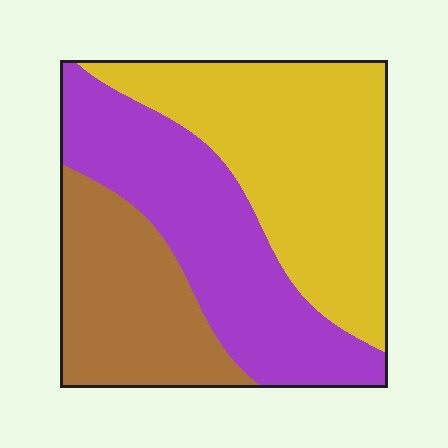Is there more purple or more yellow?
Yellow.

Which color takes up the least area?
Brown, at roughly 25%.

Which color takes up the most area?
Yellow, at roughly 40%.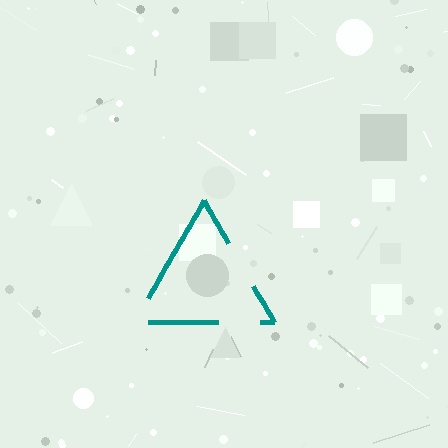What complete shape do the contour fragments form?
The contour fragments form a triangle.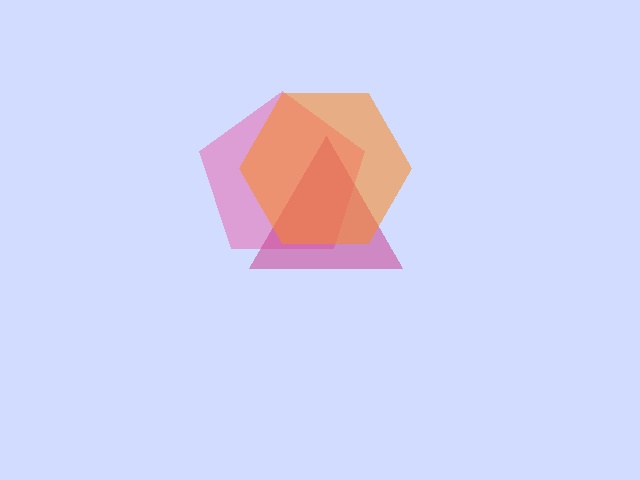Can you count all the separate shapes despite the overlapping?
Yes, there are 3 separate shapes.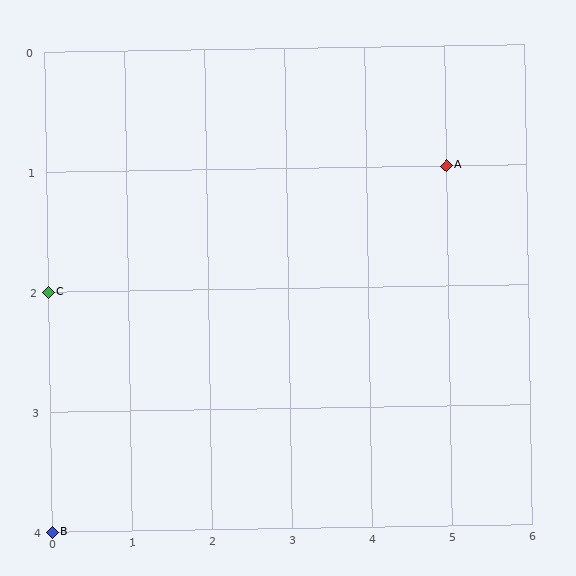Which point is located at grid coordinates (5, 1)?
Point A is at (5, 1).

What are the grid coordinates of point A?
Point A is at grid coordinates (5, 1).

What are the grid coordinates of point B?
Point B is at grid coordinates (0, 4).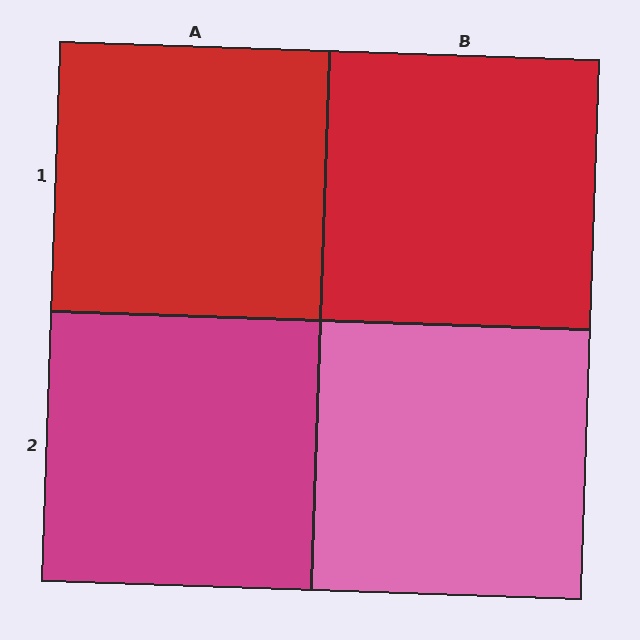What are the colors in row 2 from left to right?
Magenta, pink.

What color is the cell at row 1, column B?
Red.